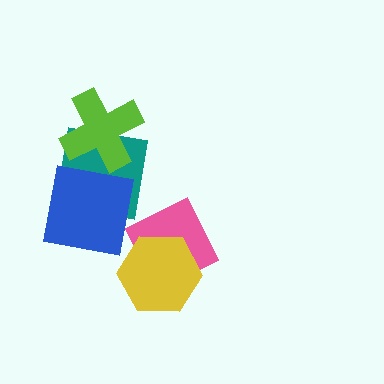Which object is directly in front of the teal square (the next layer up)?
The blue square is directly in front of the teal square.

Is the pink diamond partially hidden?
Yes, it is partially covered by another shape.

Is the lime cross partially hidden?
No, no other shape covers it.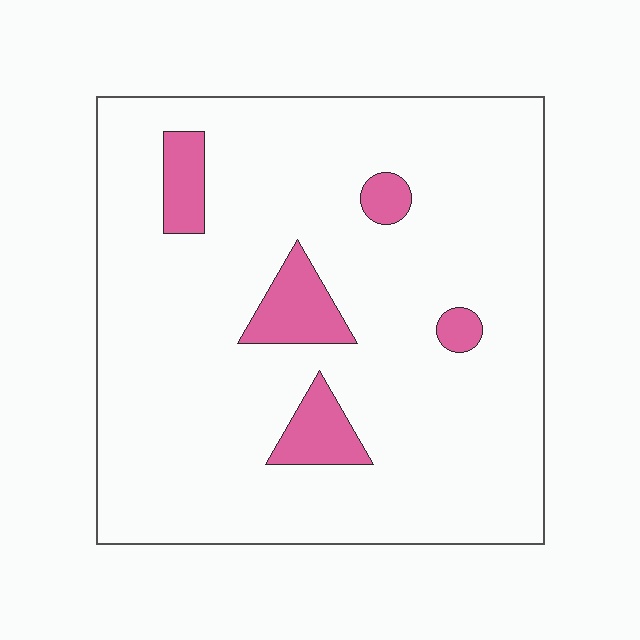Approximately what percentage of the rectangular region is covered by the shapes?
Approximately 10%.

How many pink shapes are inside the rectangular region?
5.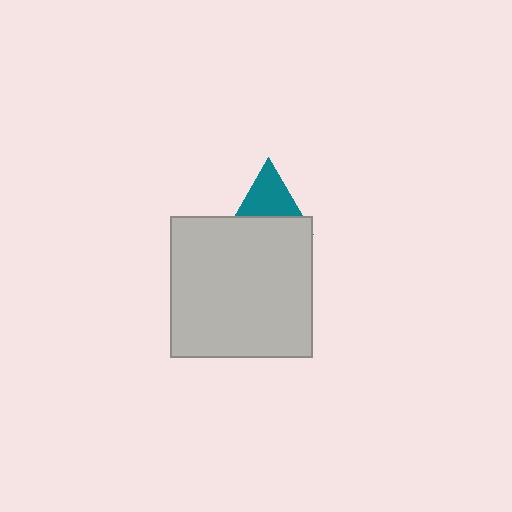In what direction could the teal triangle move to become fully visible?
The teal triangle could move up. That would shift it out from behind the light gray square entirely.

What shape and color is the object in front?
The object in front is a light gray square.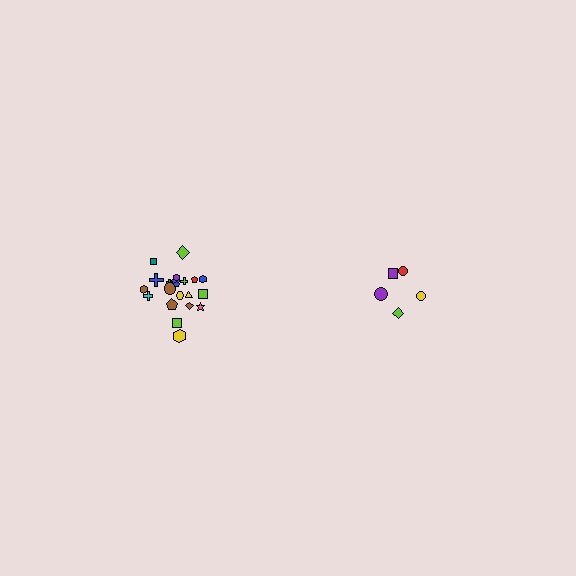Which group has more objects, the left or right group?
The left group.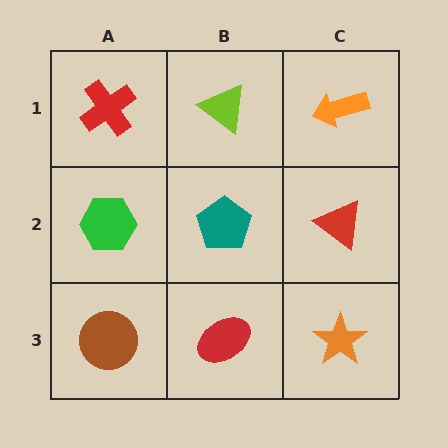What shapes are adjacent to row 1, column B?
A teal pentagon (row 2, column B), a red cross (row 1, column A), an orange arrow (row 1, column C).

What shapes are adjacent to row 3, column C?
A red triangle (row 2, column C), a red ellipse (row 3, column B).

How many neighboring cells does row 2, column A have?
3.